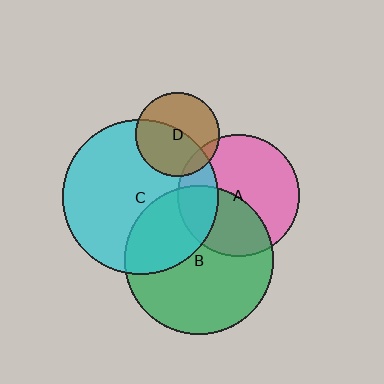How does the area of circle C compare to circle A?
Approximately 1.6 times.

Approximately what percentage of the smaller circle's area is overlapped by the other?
Approximately 10%.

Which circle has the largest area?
Circle C (cyan).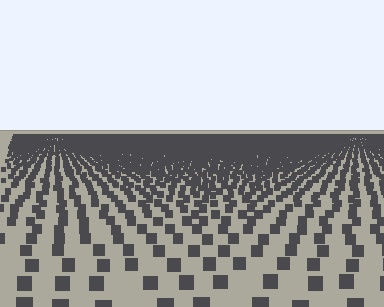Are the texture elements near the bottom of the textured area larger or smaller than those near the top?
Larger. Near the bottom, elements are closer to the viewer and appear at a bigger on-screen size.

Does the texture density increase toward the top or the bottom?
Density increases toward the top.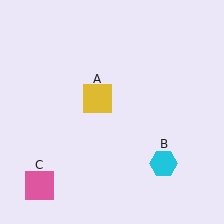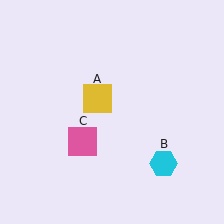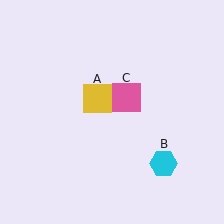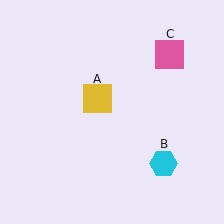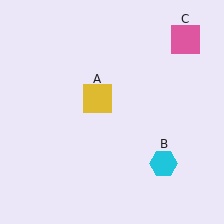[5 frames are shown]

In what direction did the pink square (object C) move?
The pink square (object C) moved up and to the right.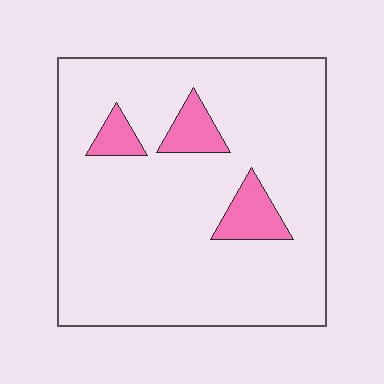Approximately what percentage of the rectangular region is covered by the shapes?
Approximately 10%.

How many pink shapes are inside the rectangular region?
3.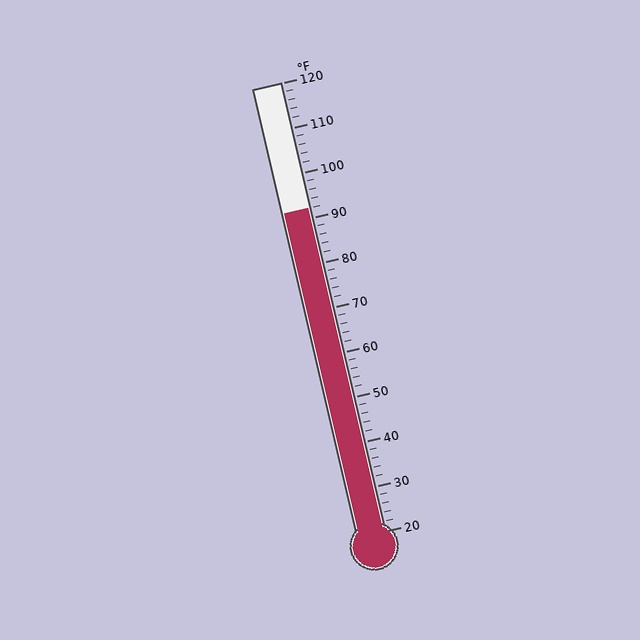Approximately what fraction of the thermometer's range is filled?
The thermometer is filled to approximately 70% of its range.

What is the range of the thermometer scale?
The thermometer scale ranges from 20°F to 120°F.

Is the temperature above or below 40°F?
The temperature is above 40°F.